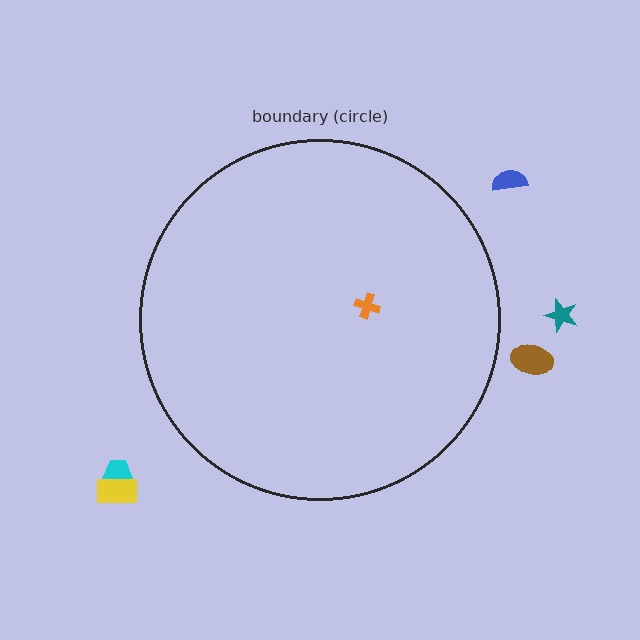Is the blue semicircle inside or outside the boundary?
Outside.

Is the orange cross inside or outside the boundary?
Inside.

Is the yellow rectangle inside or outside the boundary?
Outside.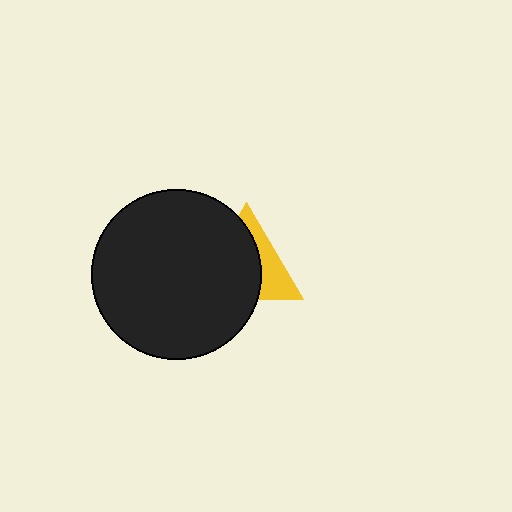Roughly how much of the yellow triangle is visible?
A small part of it is visible (roughly 37%).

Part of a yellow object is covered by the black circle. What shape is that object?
It is a triangle.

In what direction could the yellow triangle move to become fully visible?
The yellow triangle could move right. That would shift it out from behind the black circle entirely.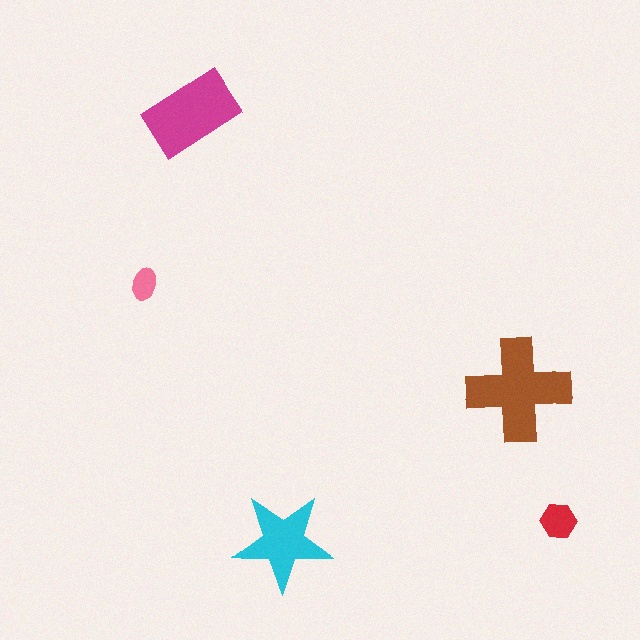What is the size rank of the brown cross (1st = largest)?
1st.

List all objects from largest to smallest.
The brown cross, the magenta rectangle, the cyan star, the red hexagon, the pink ellipse.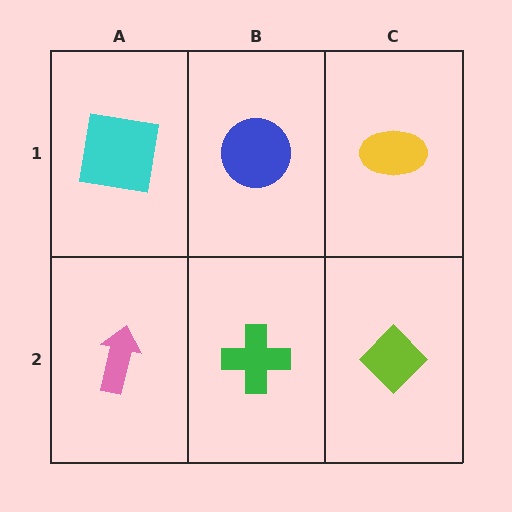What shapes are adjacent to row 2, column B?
A blue circle (row 1, column B), a pink arrow (row 2, column A), a lime diamond (row 2, column C).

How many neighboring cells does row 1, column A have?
2.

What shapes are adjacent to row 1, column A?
A pink arrow (row 2, column A), a blue circle (row 1, column B).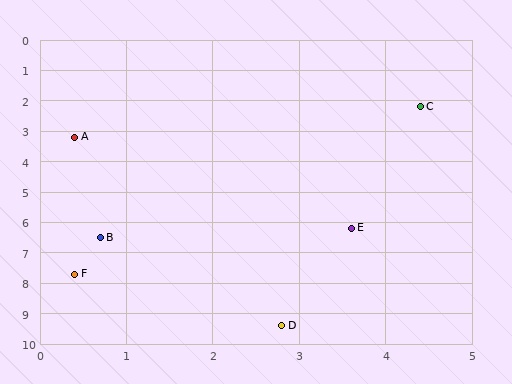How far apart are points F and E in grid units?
Points F and E are about 3.5 grid units apart.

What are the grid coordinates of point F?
Point F is at approximately (0.4, 7.7).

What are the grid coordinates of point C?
Point C is at approximately (4.4, 2.2).